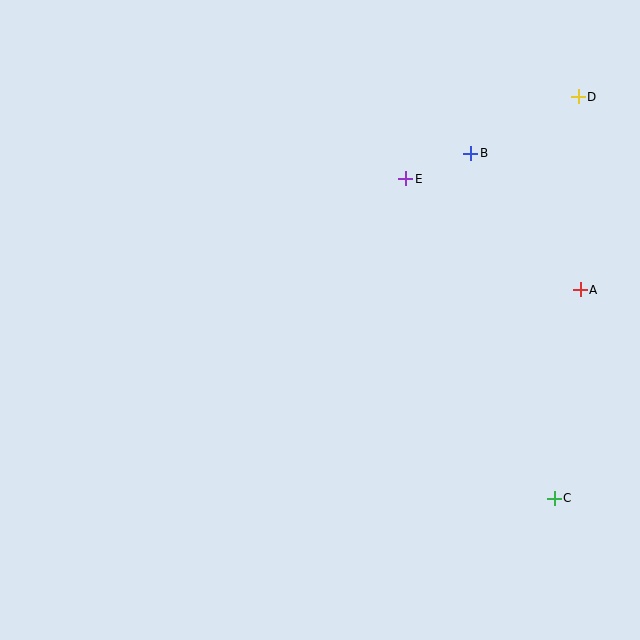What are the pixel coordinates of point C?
Point C is at (554, 498).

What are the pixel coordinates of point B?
Point B is at (471, 153).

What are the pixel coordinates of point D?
Point D is at (578, 97).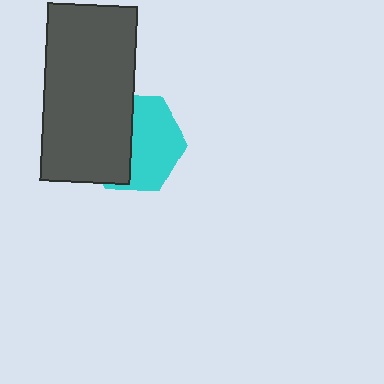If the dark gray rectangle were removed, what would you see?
You would see the complete cyan hexagon.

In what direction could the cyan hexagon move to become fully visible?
The cyan hexagon could move right. That would shift it out from behind the dark gray rectangle entirely.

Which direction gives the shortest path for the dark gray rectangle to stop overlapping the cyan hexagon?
Moving left gives the shortest separation.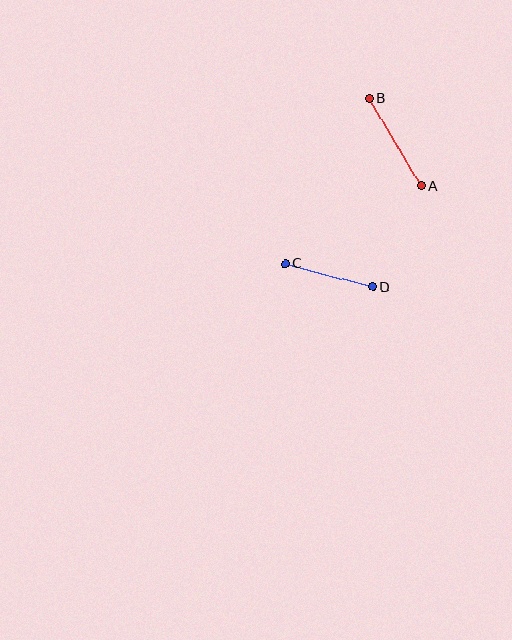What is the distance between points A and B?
The distance is approximately 102 pixels.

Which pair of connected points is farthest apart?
Points A and B are farthest apart.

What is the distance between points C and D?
The distance is approximately 90 pixels.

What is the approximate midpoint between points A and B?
The midpoint is at approximately (395, 142) pixels.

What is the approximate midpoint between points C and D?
The midpoint is at approximately (329, 275) pixels.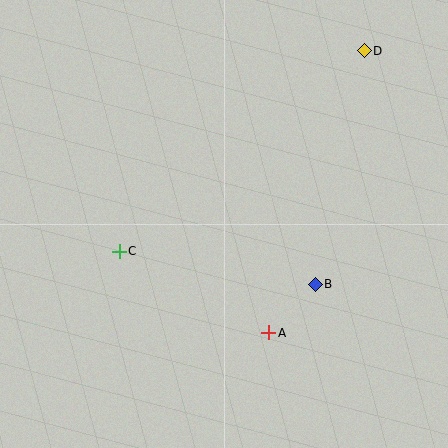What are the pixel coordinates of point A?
Point A is at (269, 333).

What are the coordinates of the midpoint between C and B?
The midpoint between C and B is at (217, 268).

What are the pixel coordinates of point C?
Point C is at (119, 251).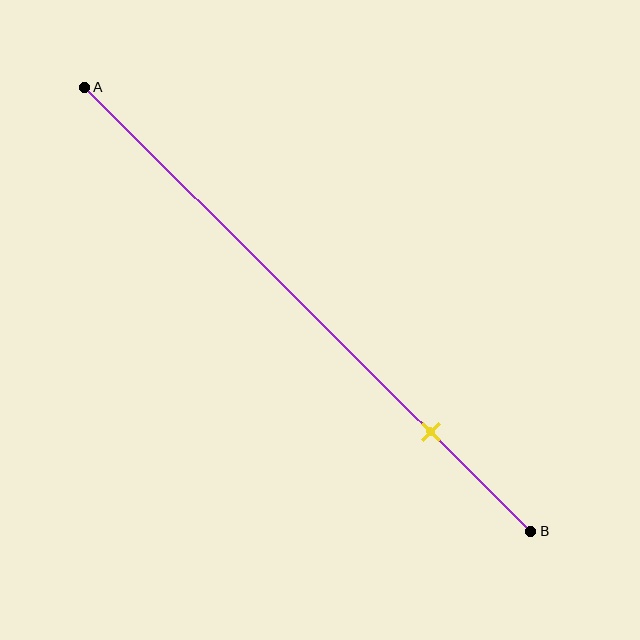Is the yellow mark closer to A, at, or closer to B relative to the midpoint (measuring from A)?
The yellow mark is closer to point B than the midpoint of segment AB.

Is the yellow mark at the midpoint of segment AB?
No, the mark is at about 80% from A, not at the 50% midpoint.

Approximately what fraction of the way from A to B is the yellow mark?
The yellow mark is approximately 80% of the way from A to B.